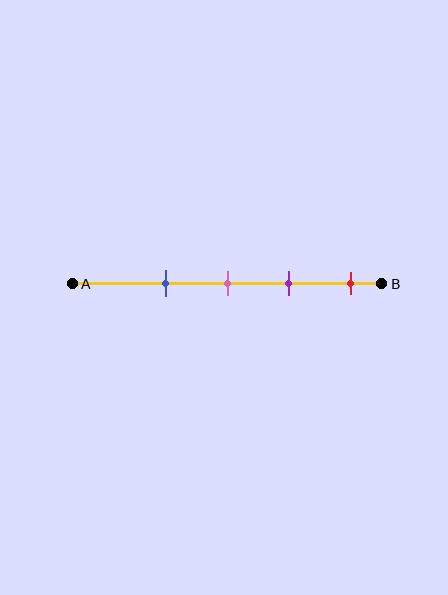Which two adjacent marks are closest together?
The pink and purple marks are the closest adjacent pair.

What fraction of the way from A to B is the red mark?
The red mark is approximately 90% (0.9) of the way from A to B.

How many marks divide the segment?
There are 4 marks dividing the segment.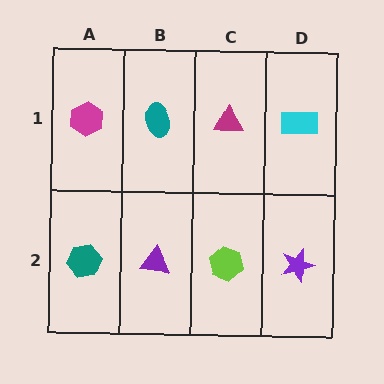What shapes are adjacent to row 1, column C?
A lime hexagon (row 2, column C), a teal ellipse (row 1, column B), a cyan rectangle (row 1, column D).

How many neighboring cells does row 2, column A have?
2.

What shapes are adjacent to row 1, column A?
A teal hexagon (row 2, column A), a teal ellipse (row 1, column B).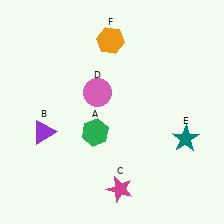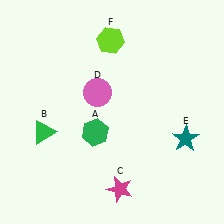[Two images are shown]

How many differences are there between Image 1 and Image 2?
There are 2 differences between the two images.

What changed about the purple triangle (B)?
In Image 1, B is purple. In Image 2, it changed to green.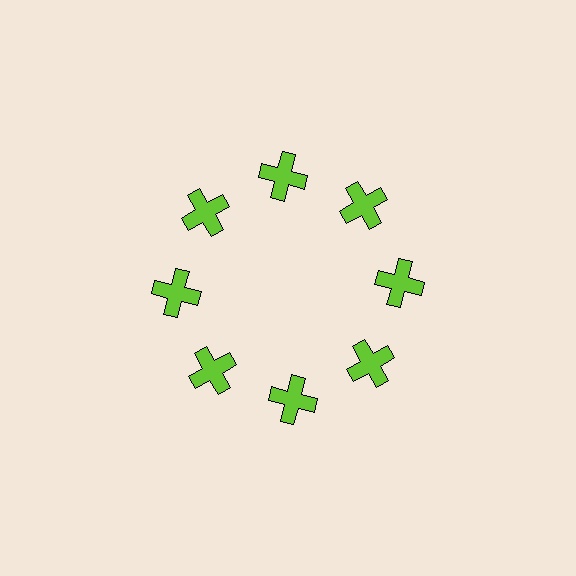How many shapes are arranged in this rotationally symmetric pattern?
There are 8 shapes, arranged in 8 groups of 1.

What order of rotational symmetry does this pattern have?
This pattern has 8-fold rotational symmetry.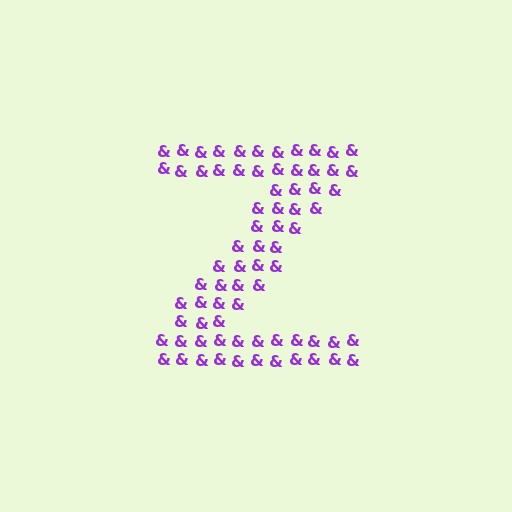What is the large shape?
The large shape is the letter Z.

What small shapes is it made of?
It is made of small ampersands.